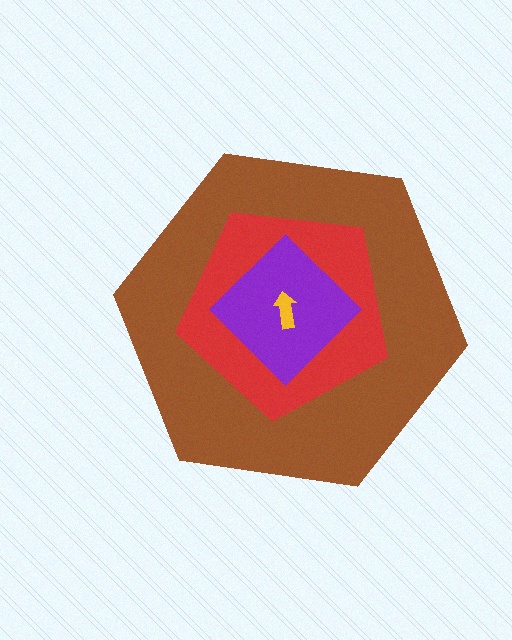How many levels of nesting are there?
4.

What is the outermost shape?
The brown hexagon.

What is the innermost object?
The yellow arrow.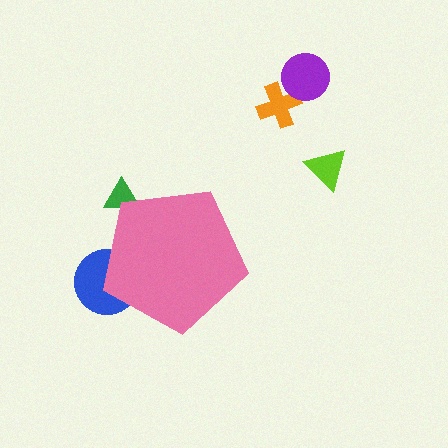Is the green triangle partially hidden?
Yes, the green triangle is partially hidden behind the pink pentagon.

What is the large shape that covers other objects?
A pink pentagon.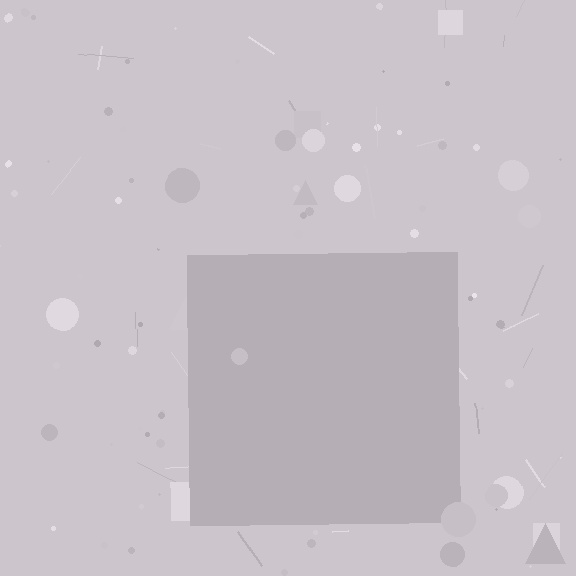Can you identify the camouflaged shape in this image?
The camouflaged shape is a square.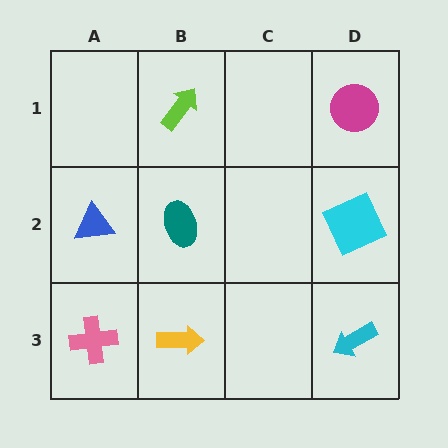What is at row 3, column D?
A cyan arrow.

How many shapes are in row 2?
3 shapes.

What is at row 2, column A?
A blue triangle.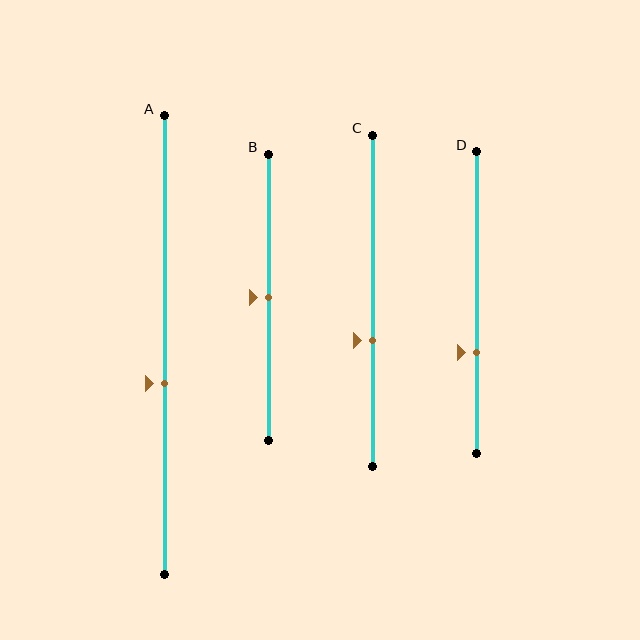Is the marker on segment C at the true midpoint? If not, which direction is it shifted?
No, the marker on segment C is shifted downward by about 12% of the segment length.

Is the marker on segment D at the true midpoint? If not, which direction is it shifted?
No, the marker on segment D is shifted downward by about 17% of the segment length.